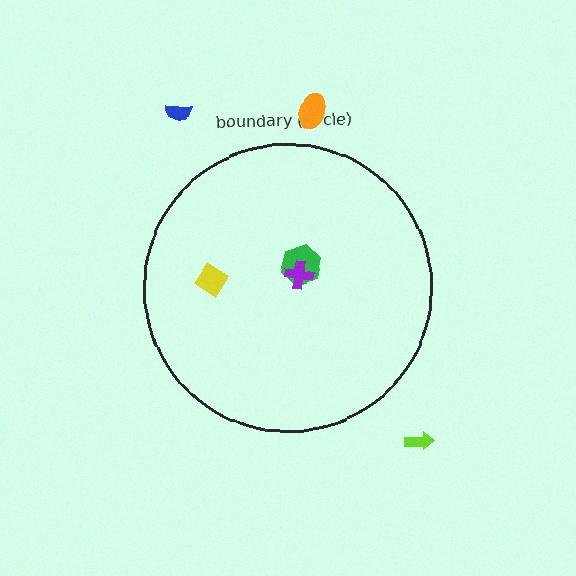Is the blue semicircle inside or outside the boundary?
Outside.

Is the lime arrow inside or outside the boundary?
Outside.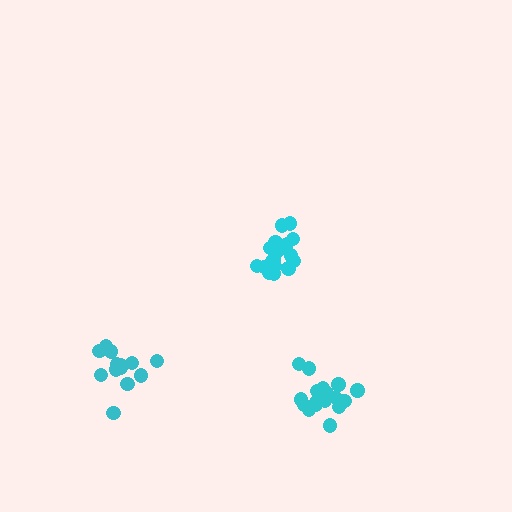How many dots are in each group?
Group 1: 18 dots, Group 2: 18 dots, Group 3: 13 dots (49 total).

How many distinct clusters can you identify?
There are 3 distinct clusters.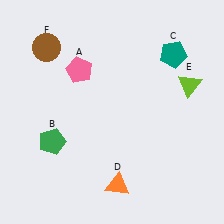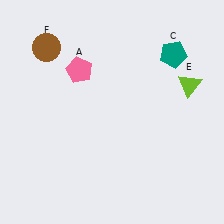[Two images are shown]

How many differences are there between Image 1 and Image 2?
There are 2 differences between the two images.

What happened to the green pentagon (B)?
The green pentagon (B) was removed in Image 2. It was in the bottom-left area of Image 1.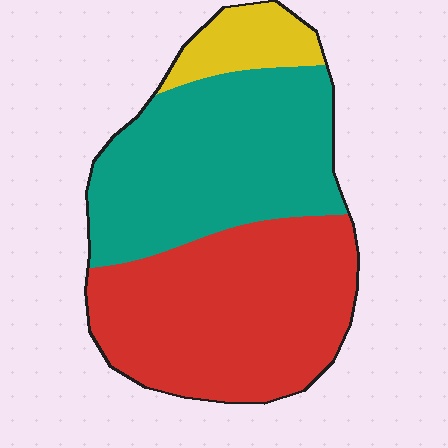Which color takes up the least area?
Yellow, at roughly 10%.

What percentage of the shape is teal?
Teal takes up between a quarter and a half of the shape.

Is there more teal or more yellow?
Teal.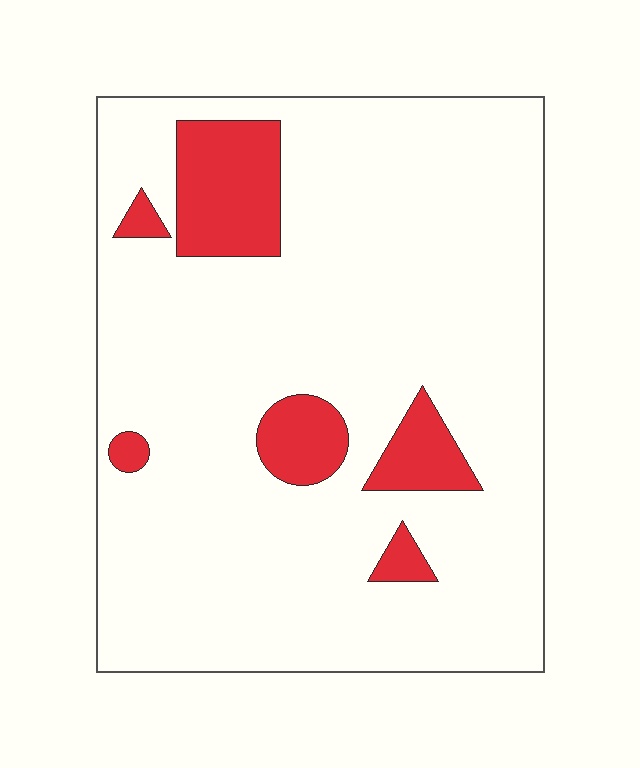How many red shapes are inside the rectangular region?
6.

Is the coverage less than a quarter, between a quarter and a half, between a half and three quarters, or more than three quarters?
Less than a quarter.